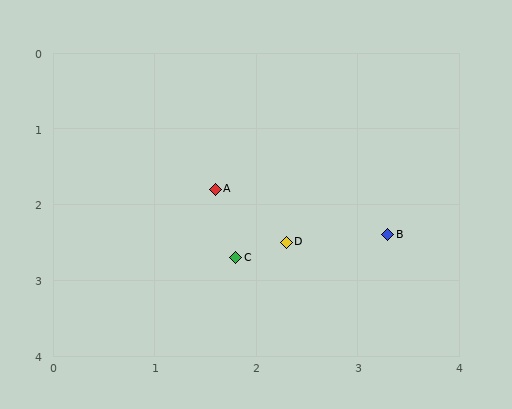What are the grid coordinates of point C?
Point C is at approximately (1.8, 2.7).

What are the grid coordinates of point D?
Point D is at approximately (2.3, 2.5).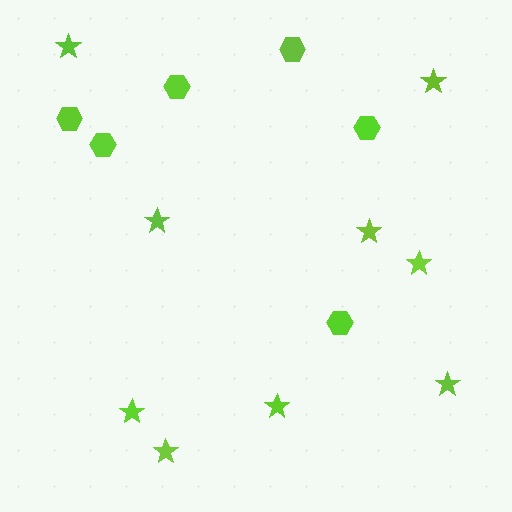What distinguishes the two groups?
There are 2 groups: one group of hexagons (6) and one group of stars (9).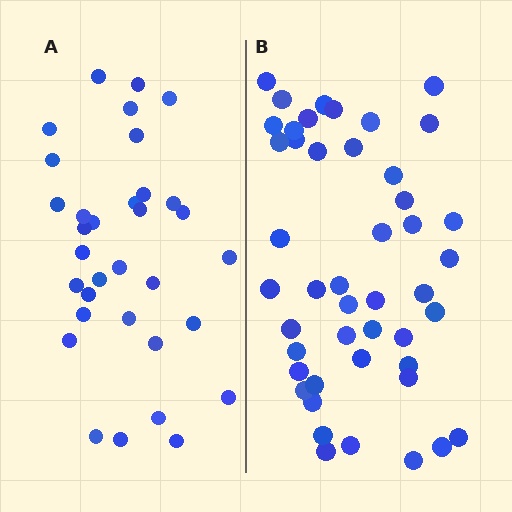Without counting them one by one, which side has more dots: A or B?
Region B (the right region) has more dots.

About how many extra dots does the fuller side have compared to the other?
Region B has approximately 15 more dots than region A.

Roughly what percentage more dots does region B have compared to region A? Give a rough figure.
About 40% more.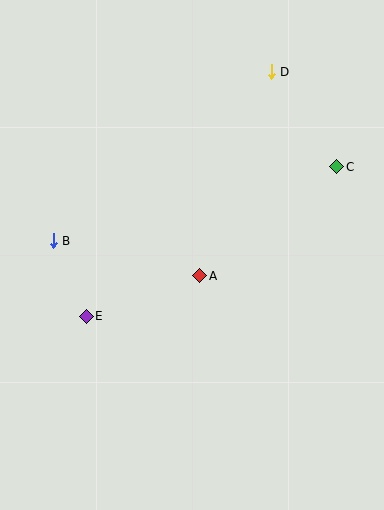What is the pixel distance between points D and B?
The distance between D and B is 276 pixels.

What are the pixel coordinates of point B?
Point B is at (53, 241).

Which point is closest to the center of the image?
Point A at (200, 276) is closest to the center.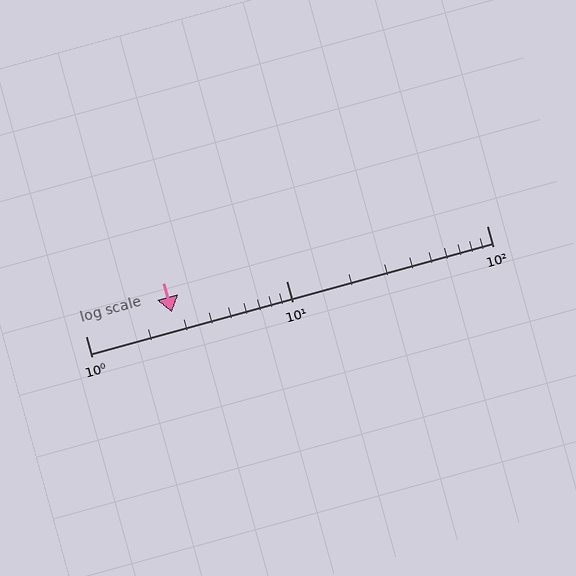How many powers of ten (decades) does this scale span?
The scale spans 2 decades, from 1 to 100.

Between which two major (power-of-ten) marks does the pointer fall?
The pointer is between 1 and 10.